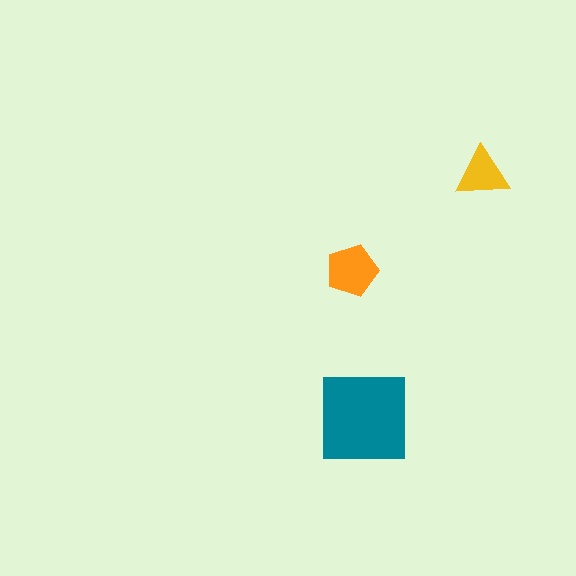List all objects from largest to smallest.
The teal square, the orange pentagon, the yellow triangle.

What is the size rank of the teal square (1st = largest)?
1st.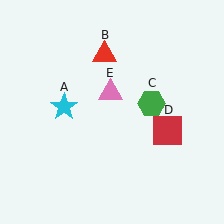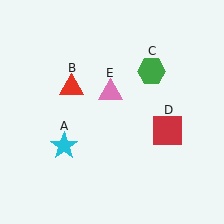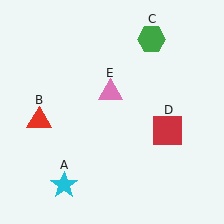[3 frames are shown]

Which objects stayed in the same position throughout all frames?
Red square (object D) and pink triangle (object E) remained stationary.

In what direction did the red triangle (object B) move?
The red triangle (object B) moved down and to the left.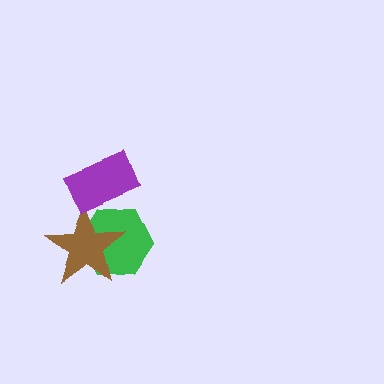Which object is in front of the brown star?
The purple rectangle is in front of the brown star.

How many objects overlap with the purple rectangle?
2 objects overlap with the purple rectangle.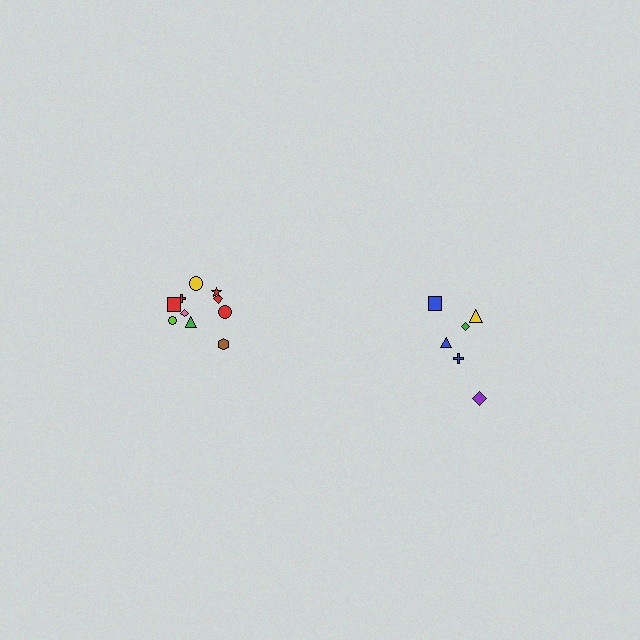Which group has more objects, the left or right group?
The left group.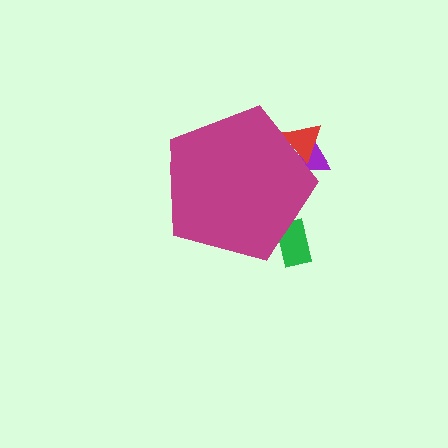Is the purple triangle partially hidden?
Yes, the purple triangle is partially hidden behind the magenta pentagon.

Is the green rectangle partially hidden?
Yes, the green rectangle is partially hidden behind the magenta pentagon.